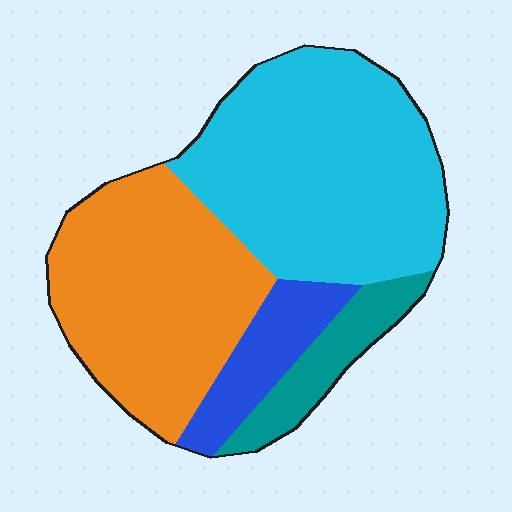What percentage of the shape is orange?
Orange takes up about three eighths (3/8) of the shape.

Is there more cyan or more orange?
Cyan.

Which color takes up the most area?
Cyan, at roughly 45%.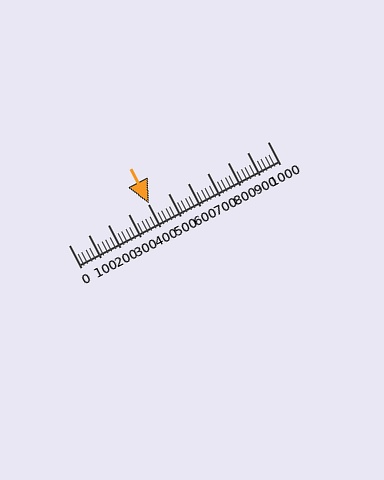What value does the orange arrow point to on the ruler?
The orange arrow points to approximately 402.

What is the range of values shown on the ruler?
The ruler shows values from 0 to 1000.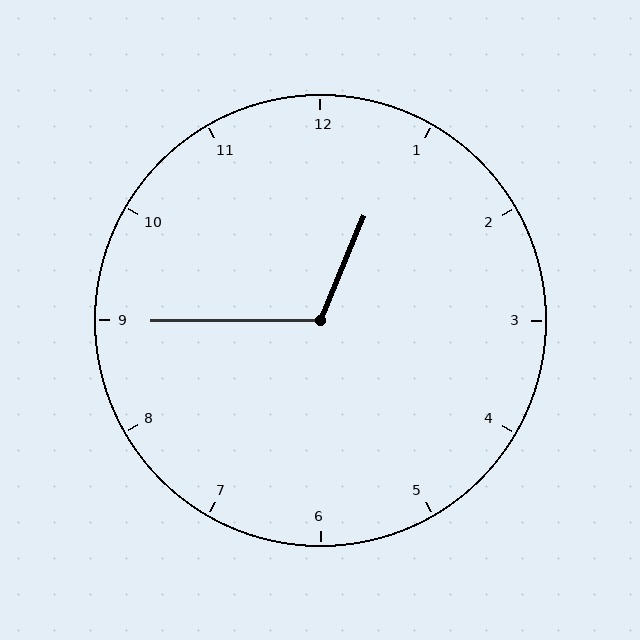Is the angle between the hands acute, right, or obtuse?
It is obtuse.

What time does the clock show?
12:45.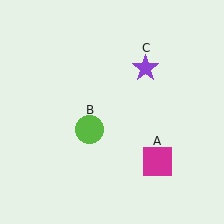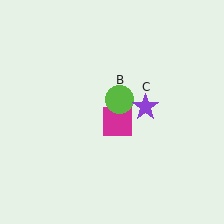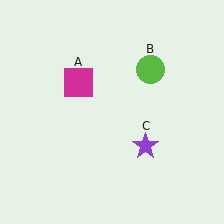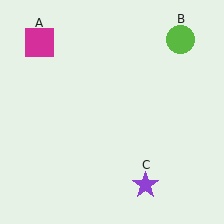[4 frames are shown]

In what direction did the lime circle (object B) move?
The lime circle (object B) moved up and to the right.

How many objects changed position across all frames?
3 objects changed position: magenta square (object A), lime circle (object B), purple star (object C).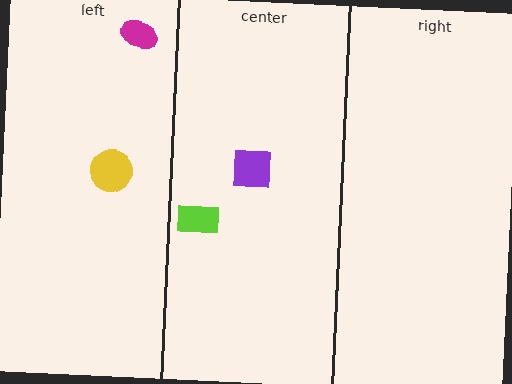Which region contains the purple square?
The center region.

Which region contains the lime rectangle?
The center region.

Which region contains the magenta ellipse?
The left region.